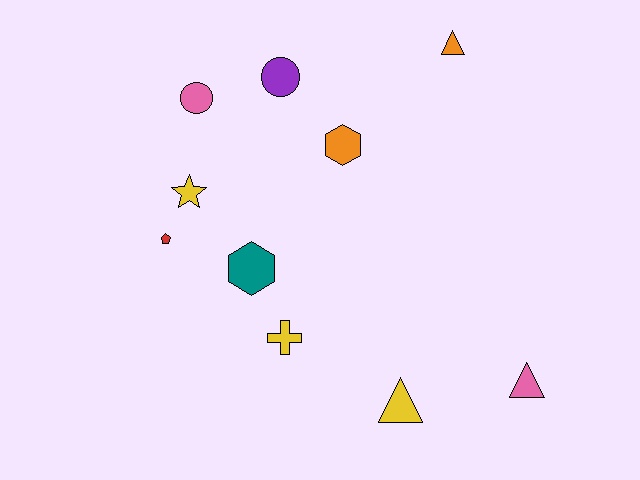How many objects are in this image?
There are 10 objects.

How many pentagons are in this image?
There is 1 pentagon.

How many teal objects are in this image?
There is 1 teal object.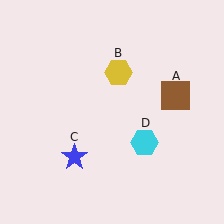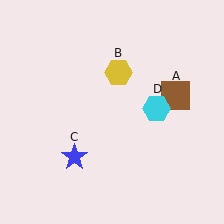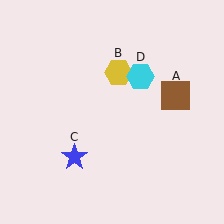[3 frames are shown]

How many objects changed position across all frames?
1 object changed position: cyan hexagon (object D).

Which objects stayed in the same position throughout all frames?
Brown square (object A) and yellow hexagon (object B) and blue star (object C) remained stationary.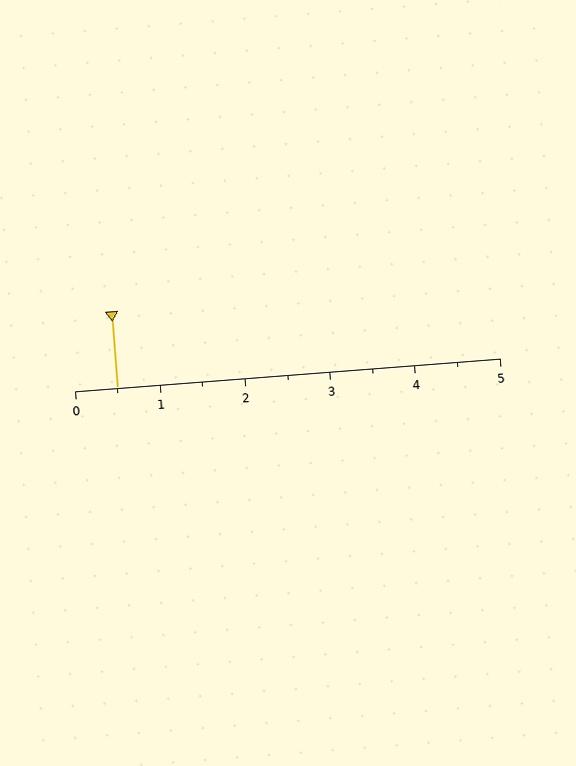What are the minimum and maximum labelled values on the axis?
The axis runs from 0 to 5.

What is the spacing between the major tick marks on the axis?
The major ticks are spaced 1 apart.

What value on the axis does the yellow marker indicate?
The marker indicates approximately 0.5.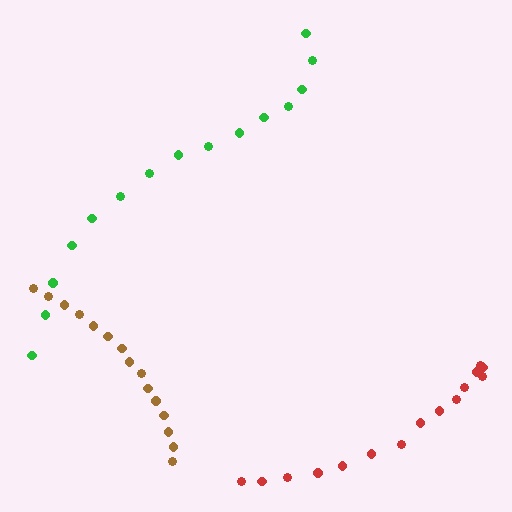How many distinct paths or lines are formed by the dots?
There are 3 distinct paths.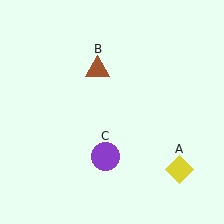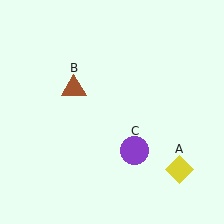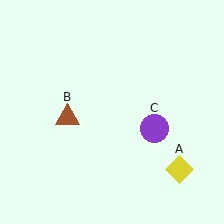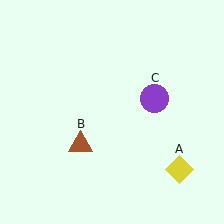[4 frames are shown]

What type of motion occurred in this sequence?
The brown triangle (object B), purple circle (object C) rotated counterclockwise around the center of the scene.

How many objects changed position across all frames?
2 objects changed position: brown triangle (object B), purple circle (object C).